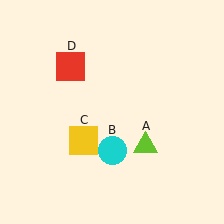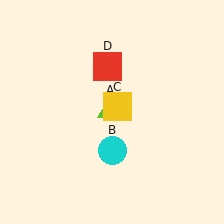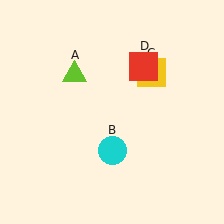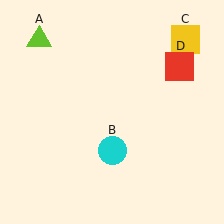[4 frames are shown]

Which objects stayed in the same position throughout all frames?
Cyan circle (object B) remained stationary.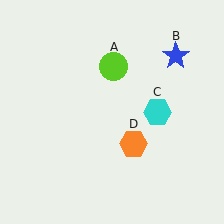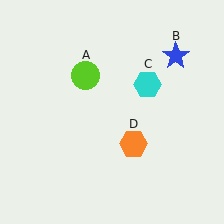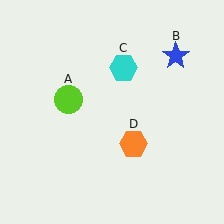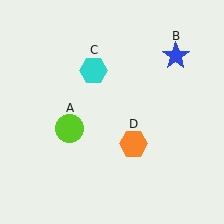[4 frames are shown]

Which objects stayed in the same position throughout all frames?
Blue star (object B) and orange hexagon (object D) remained stationary.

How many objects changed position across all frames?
2 objects changed position: lime circle (object A), cyan hexagon (object C).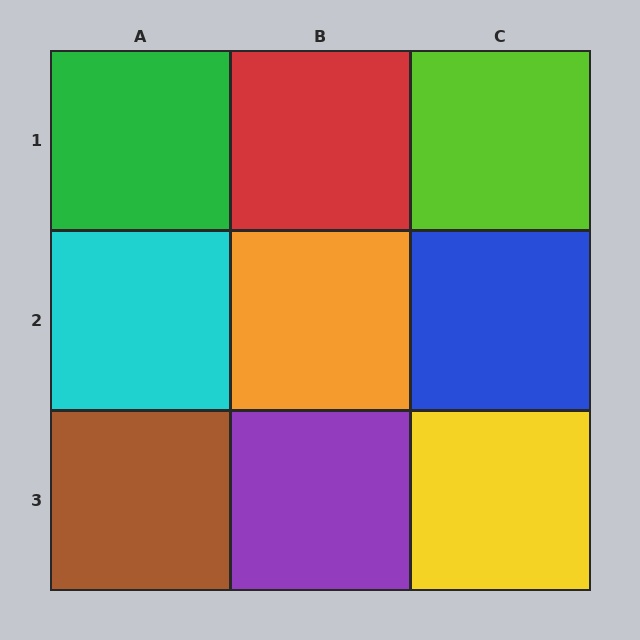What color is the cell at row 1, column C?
Lime.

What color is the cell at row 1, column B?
Red.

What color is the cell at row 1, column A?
Green.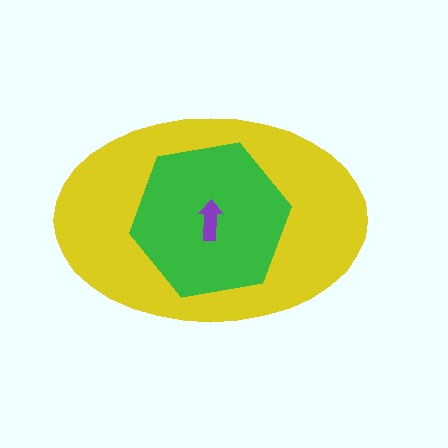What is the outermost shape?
The yellow ellipse.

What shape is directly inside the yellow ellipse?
The green hexagon.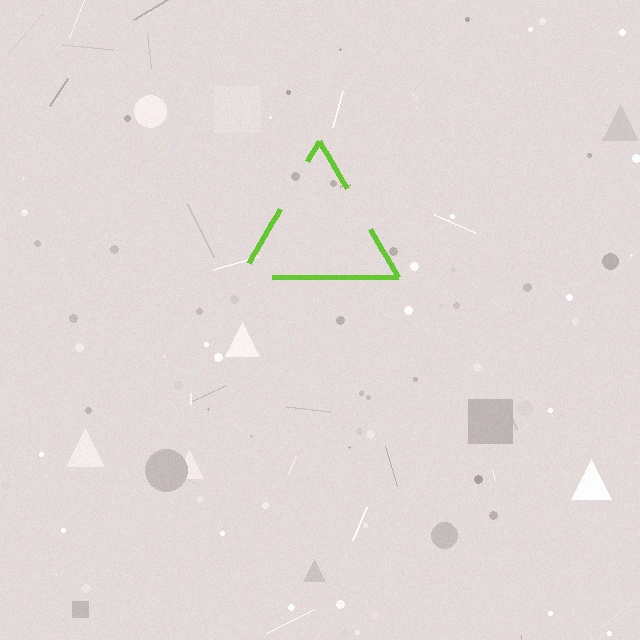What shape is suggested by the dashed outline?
The dashed outline suggests a triangle.